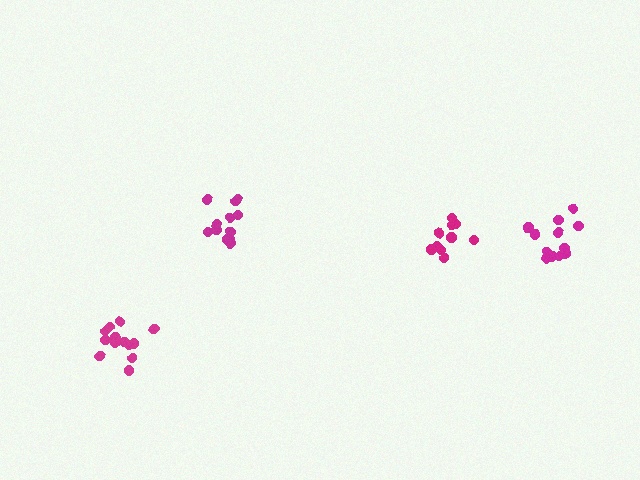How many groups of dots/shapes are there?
There are 4 groups.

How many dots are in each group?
Group 1: 10 dots, Group 2: 12 dots, Group 3: 13 dots, Group 4: 13 dots (48 total).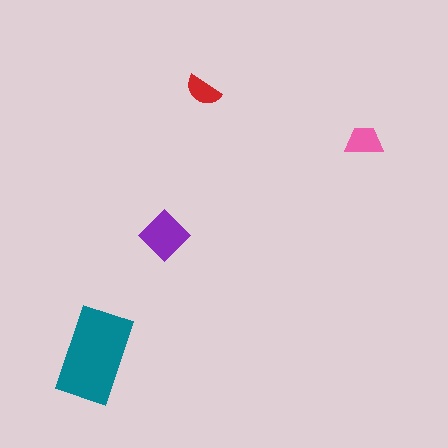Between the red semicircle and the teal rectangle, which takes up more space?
The teal rectangle.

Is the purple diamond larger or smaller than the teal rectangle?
Smaller.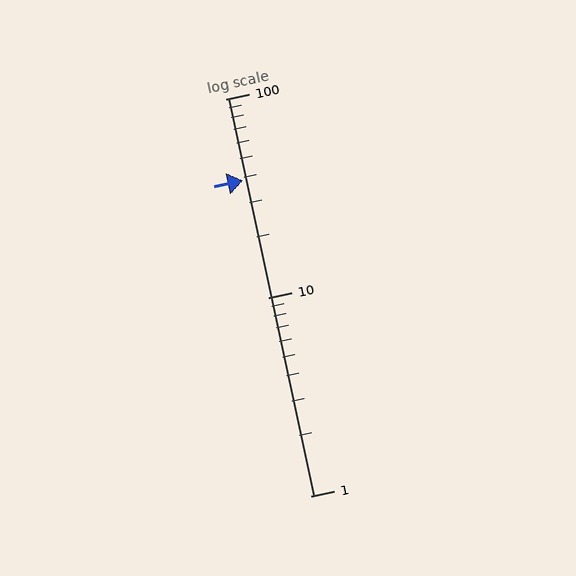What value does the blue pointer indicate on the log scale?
The pointer indicates approximately 39.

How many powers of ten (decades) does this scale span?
The scale spans 2 decades, from 1 to 100.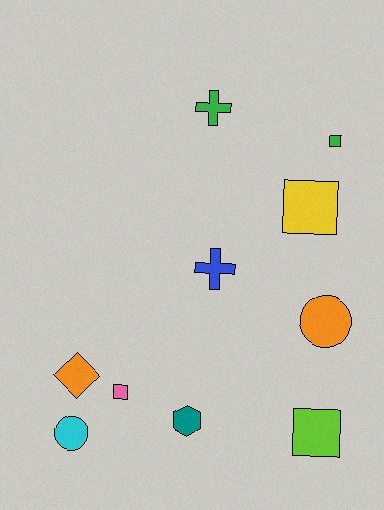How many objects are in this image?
There are 10 objects.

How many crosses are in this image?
There are 2 crosses.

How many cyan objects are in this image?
There is 1 cyan object.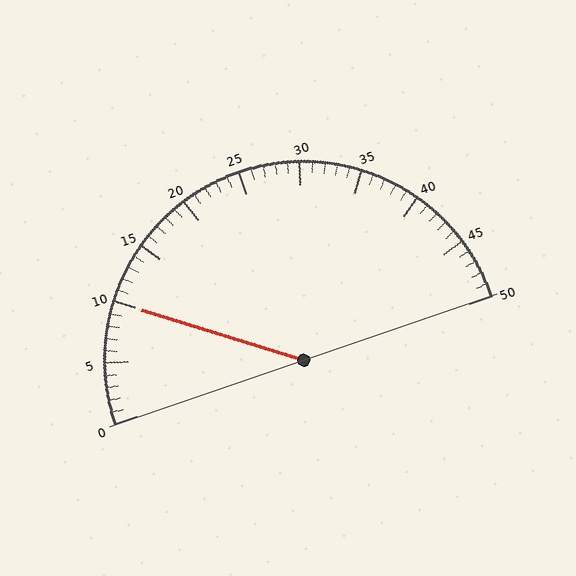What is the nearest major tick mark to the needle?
The nearest major tick mark is 10.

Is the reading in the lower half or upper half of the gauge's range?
The reading is in the lower half of the range (0 to 50).